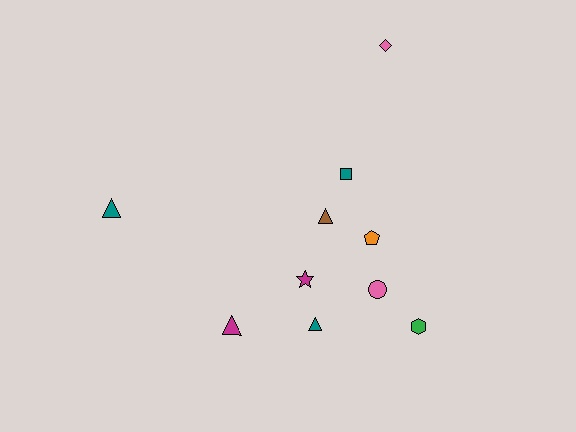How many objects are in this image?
There are 10 objects.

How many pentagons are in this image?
There is 1 pentagon.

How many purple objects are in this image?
There are no purple objects.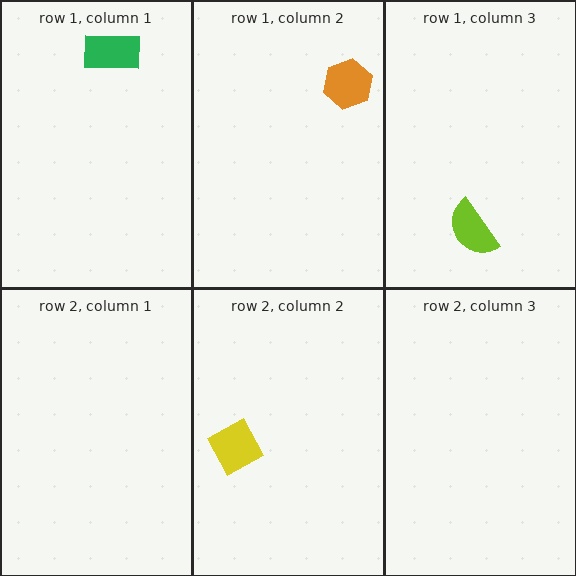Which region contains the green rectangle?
The row 1, column 1 region.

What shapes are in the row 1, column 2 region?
The orange hexagon.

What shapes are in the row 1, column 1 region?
The green rectangle.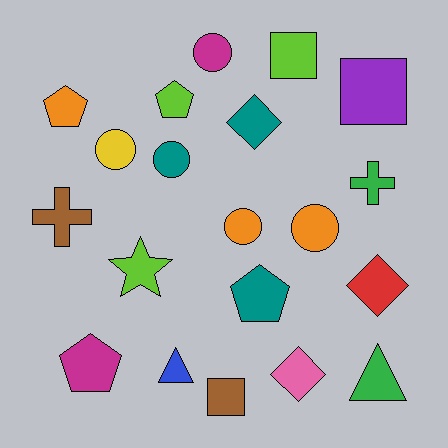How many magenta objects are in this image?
There are 2 magenta objects.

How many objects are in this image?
There are 20 objects.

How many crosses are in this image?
There are 2 crosses.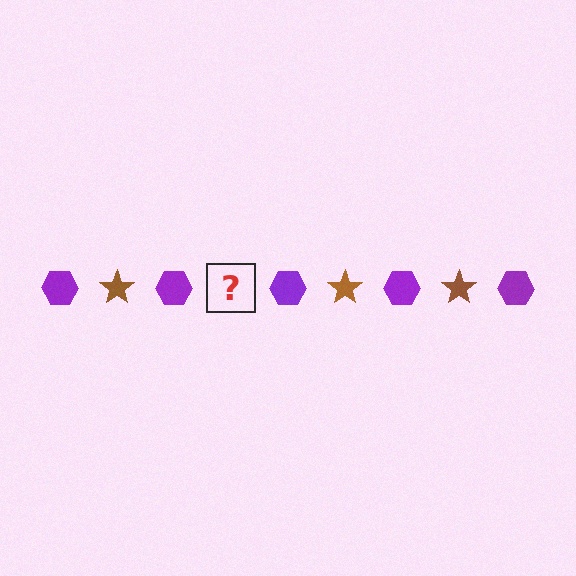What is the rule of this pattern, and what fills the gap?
The rule is that the pattern alternates between purple hexagon and brown star. The gap should be filled with a brown star.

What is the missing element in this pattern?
The missing element is a brown star.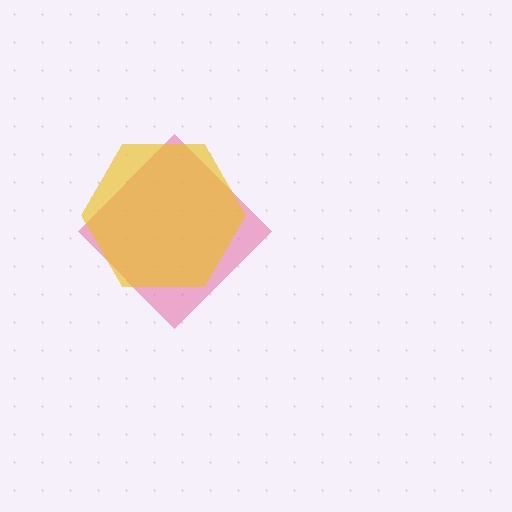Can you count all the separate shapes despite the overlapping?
Yes, there are 2 separate shapes.